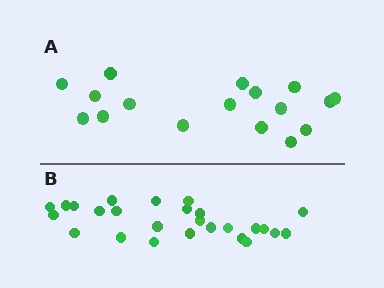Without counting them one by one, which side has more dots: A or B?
Region B (the bottom region) has more dots.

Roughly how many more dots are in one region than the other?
Region B has roughly 8 or so more dots than region A.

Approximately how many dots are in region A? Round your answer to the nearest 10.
About 20 dots. (The exact count is 17, which rounds to 20.)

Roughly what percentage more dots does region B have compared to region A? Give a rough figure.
About 55% more.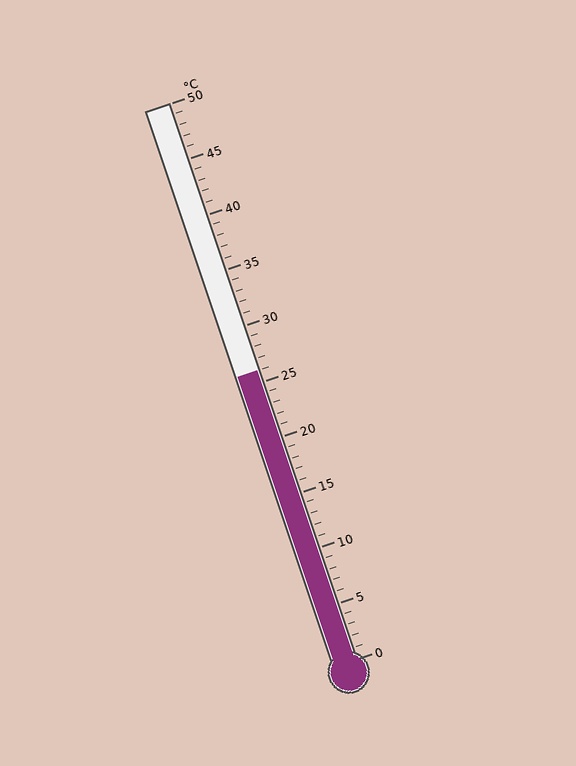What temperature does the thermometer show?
The thermometer shows approximately 26°C.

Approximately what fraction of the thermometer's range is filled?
The thermometer is filled to approximately 50% of its range.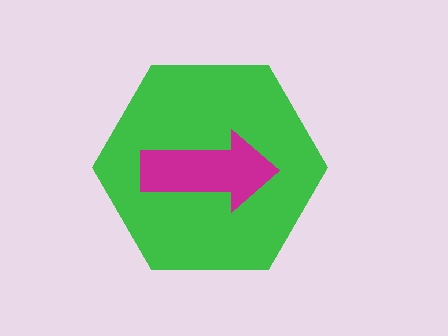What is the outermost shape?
The green hexagon.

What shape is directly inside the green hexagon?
The magenta arrow.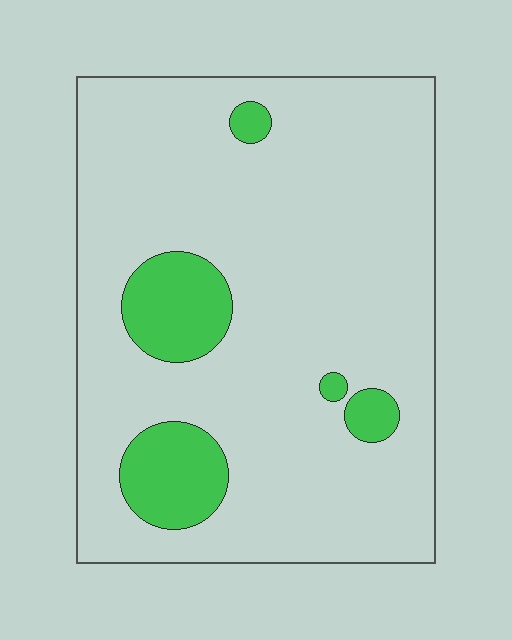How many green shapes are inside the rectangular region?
5.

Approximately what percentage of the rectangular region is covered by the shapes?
Approximately 15%.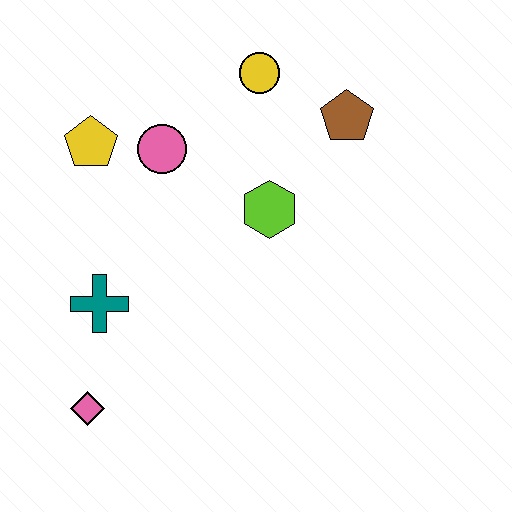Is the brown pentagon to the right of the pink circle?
Yes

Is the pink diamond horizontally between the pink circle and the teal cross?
No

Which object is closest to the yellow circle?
The brown pentagon is closest to the yellow circle.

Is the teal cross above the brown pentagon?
No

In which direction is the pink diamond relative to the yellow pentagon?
The pink diamond is below the yellow pentagon.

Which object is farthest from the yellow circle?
The pink diamond is farthest from the yellow circle.